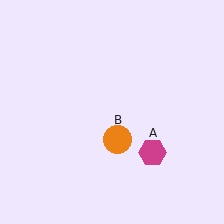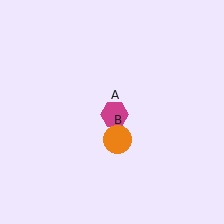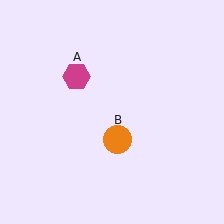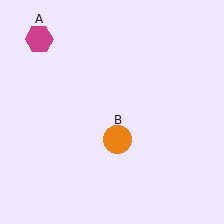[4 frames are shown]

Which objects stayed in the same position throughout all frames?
Orange circle (object B) remained stationary.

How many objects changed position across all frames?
1 object changed position: magenta hexagon (object A).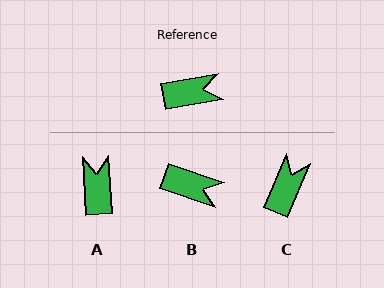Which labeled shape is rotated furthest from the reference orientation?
A, about 83 degrees away.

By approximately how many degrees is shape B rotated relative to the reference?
Approximately 29 degrees clockwise.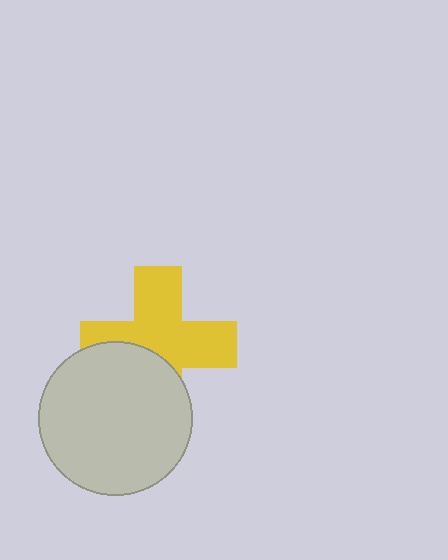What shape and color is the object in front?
The object in front is a light gray circle.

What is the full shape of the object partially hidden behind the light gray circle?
The partially hidden object is a yellow cross.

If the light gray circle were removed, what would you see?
You would see the complete yellow cross.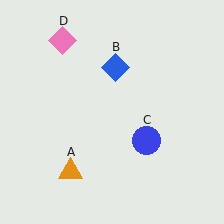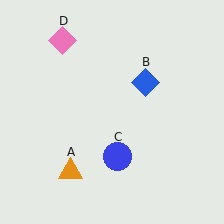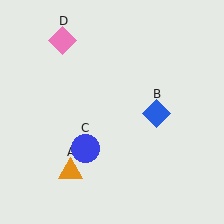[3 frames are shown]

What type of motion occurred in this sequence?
The blue diamond (object B), blue circle (object C) rotated clockwise around the center of the scene.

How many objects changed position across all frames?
2 objects changed position: blue diamond (object B), blue circle (object C).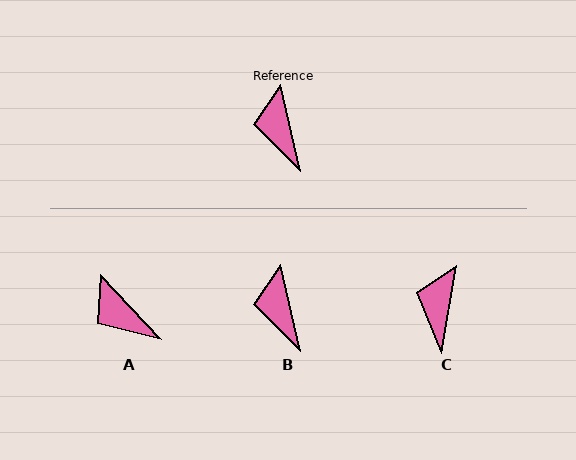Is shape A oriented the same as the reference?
No, it is off by about 31 degrees.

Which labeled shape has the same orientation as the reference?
B.